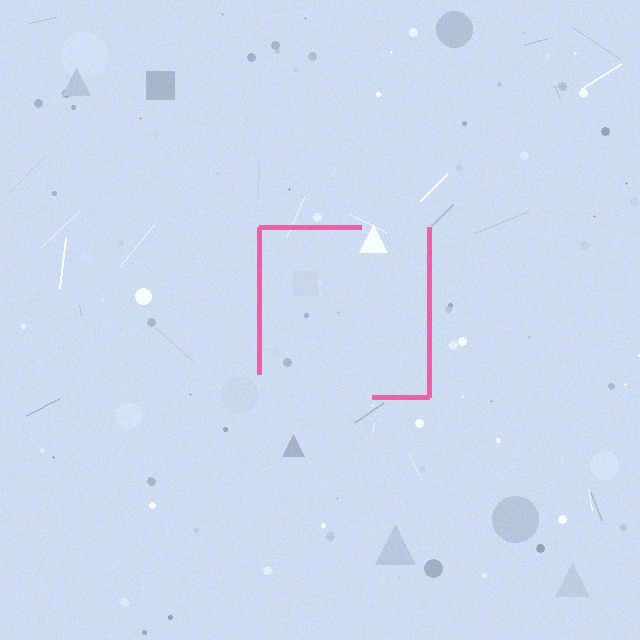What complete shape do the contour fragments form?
The contour fragments form a square.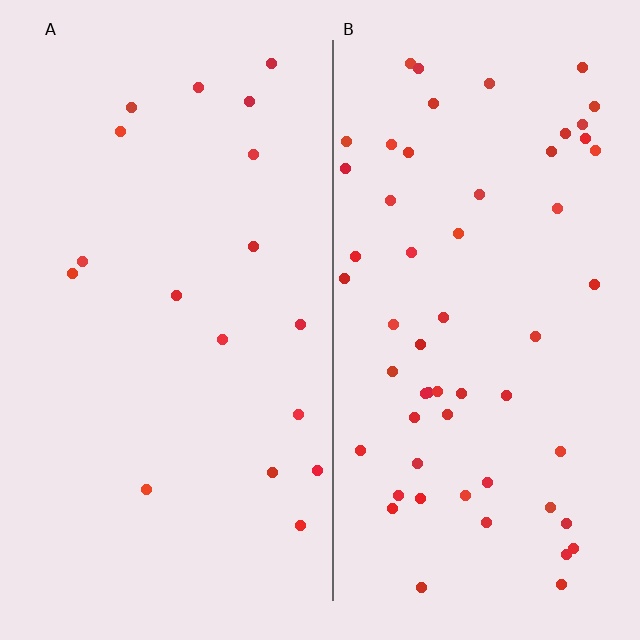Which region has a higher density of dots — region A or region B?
B (the right).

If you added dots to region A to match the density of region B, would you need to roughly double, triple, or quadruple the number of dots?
Approximately triple.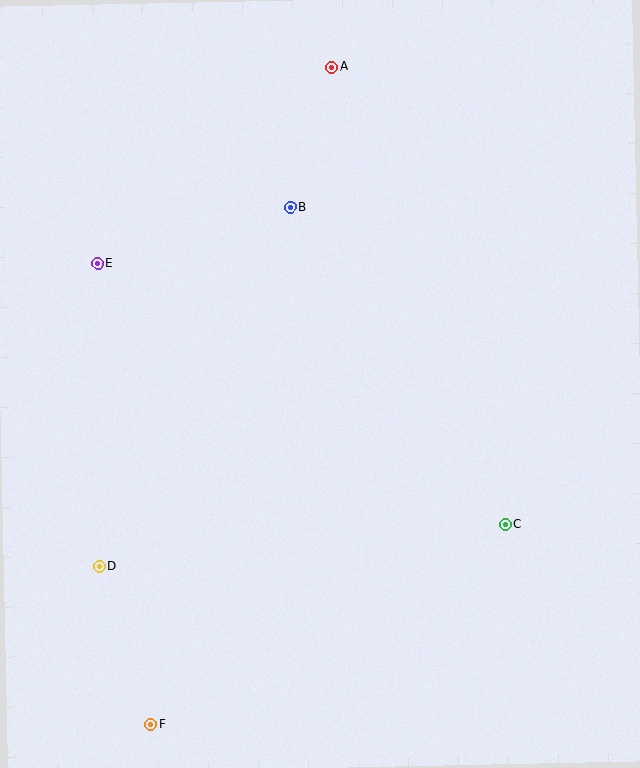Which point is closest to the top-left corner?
Point E is closest to the top-left corner.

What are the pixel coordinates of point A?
Point A is at (332, 67).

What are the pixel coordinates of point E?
Point E is at (98, 263).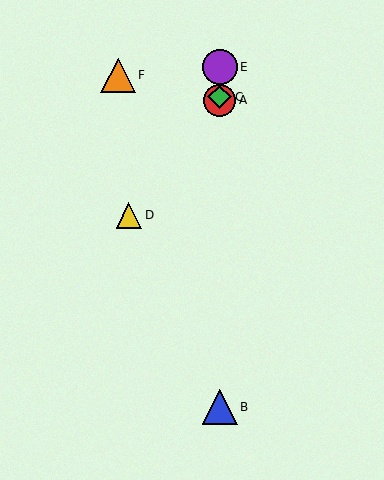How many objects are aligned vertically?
4 objects (A, B, C, E) are aligned vertically.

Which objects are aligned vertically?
Objects A, B, C, E are aligned vertically.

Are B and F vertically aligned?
No, B is at x≈220 and F is at x≈118.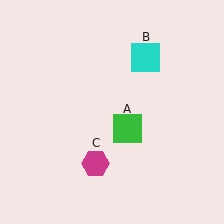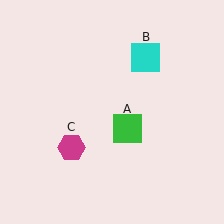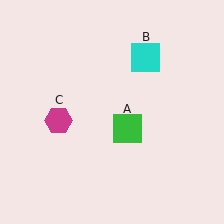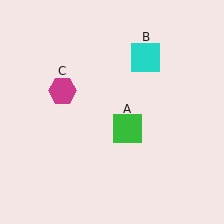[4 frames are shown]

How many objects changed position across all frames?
1 object changed position: magenta hexagon (object C).